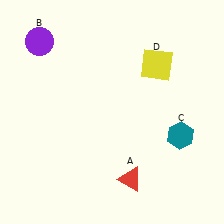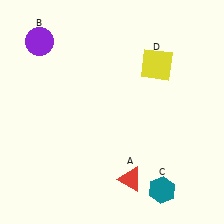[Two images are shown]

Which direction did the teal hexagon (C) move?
The teal hexagon (C) moved down.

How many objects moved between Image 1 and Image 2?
1 object moved between the two images.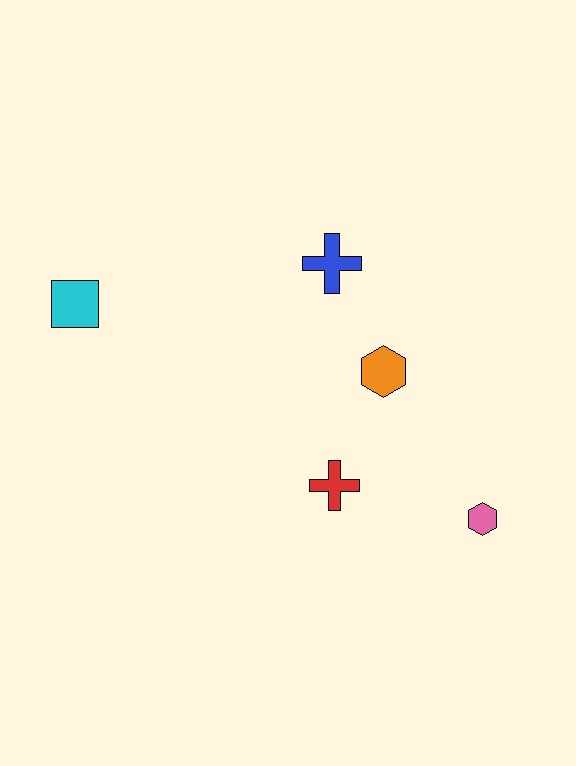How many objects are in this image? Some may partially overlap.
There are 5 objects.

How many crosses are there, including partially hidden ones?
There are 2 crosses.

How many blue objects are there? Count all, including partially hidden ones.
There is 1 blue object.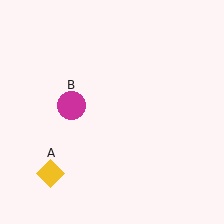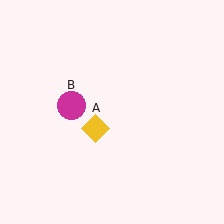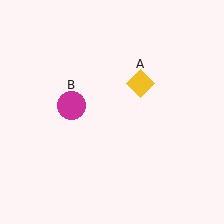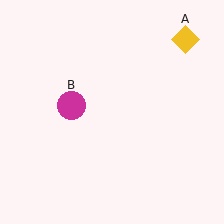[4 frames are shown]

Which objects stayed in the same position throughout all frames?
Magenta circle (object B) remained stationary.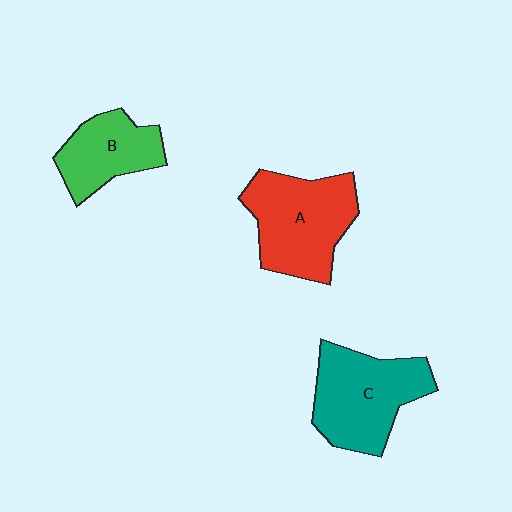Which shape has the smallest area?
Shape B (green).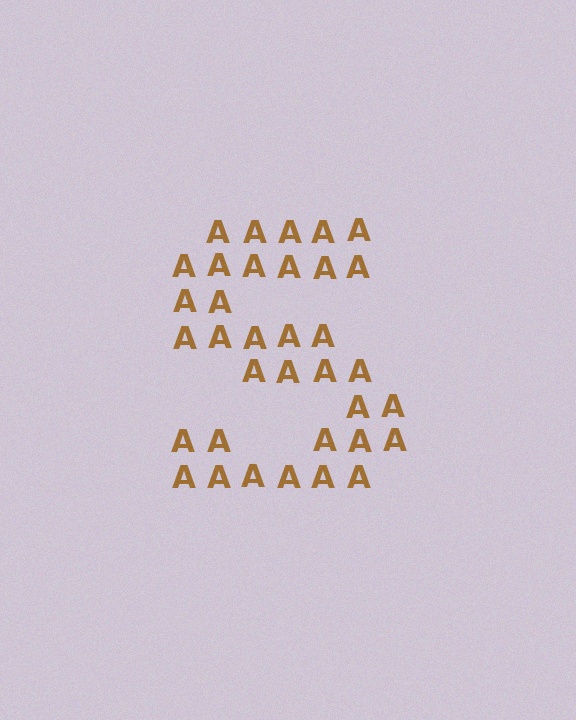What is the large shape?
The large shape is the letter S.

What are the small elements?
The small elements are letter A's.